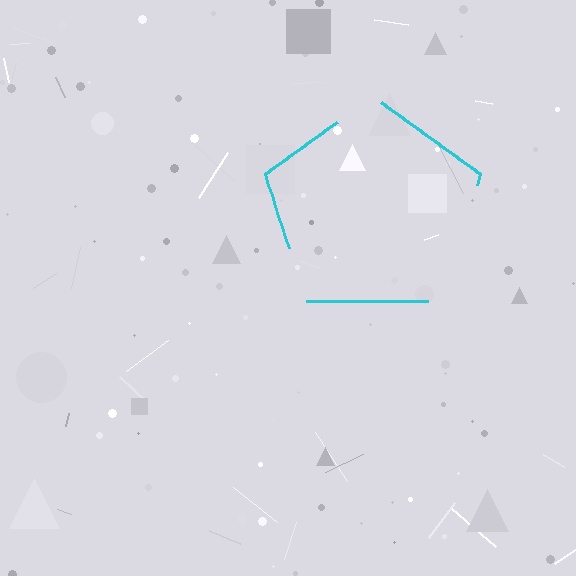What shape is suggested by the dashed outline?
The dashed outline suggests a pentagon.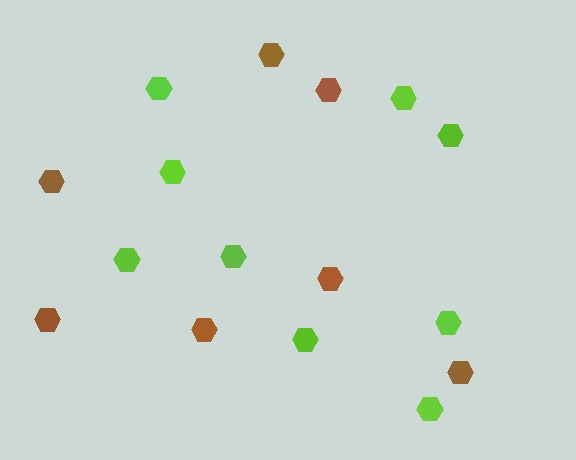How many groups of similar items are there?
There are 2 groups: one group of brown hexagons (7) and one group of lime hexagons (9).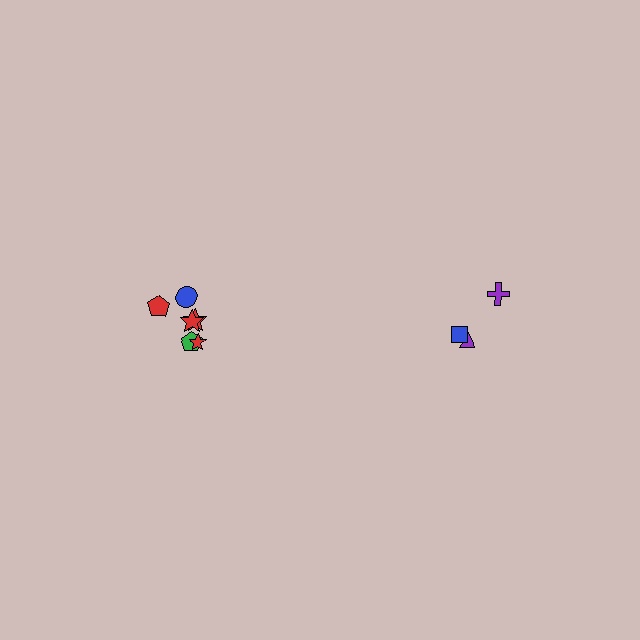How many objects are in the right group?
There are 3 objects.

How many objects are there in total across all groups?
There are 9 objects.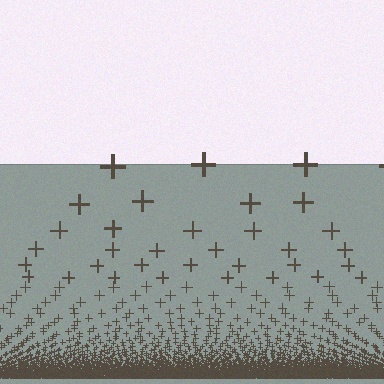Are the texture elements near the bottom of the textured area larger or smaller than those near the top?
Smaller. The gradient is inverted — elements near the bottom are smaller and denser.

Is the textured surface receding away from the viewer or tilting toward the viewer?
The surface appears to tilt toward the viewer. Texture elements get larger and sparser toward the top.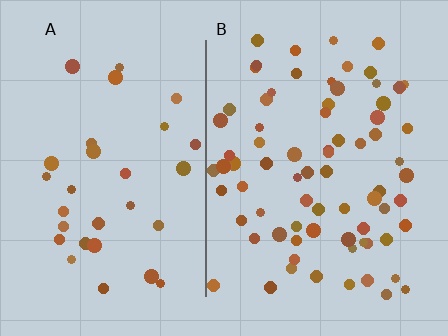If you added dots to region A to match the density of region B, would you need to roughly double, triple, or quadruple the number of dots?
Approximately double.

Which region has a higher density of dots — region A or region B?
B (the right).